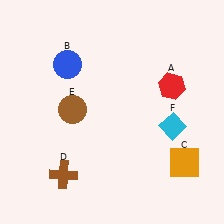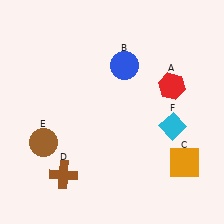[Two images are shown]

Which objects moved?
The objects that moved are: the blue circle (B), the brown circle (E).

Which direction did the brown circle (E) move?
The brown circle (E) moved down.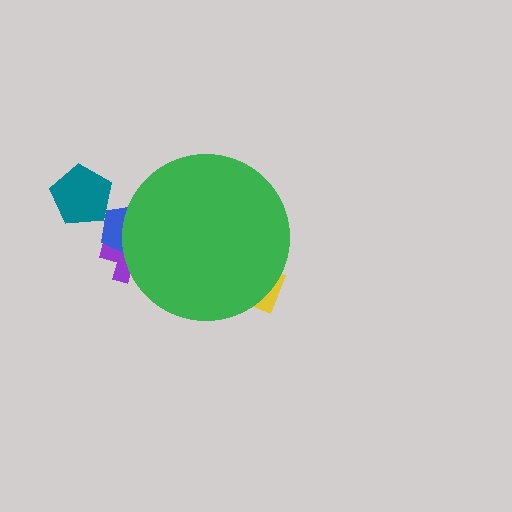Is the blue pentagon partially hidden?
Yes, the blue pentagon is partially hidden behind the green circle.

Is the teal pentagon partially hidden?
No, the teal pentagon is fully visible.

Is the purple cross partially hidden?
Yes, the purple cross is partially hidden behind the green circle.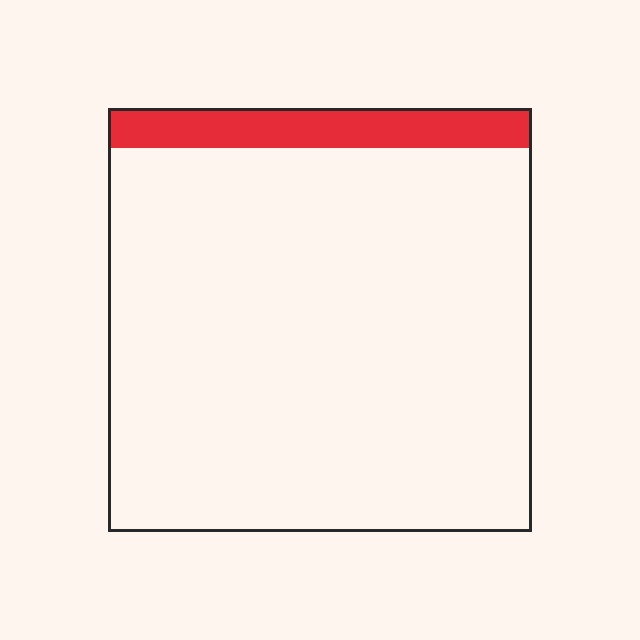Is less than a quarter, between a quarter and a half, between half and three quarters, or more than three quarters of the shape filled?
Less than a quarter.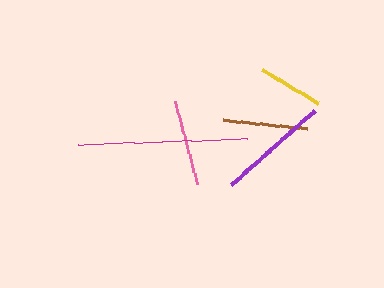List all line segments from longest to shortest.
From longest to shortest: magenta, purple, pink, brown, yellow.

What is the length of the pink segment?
The pink segment is approximately 86 pixels long.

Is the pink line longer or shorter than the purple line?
The purple line is longer than the pink line.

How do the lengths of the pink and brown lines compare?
The pink and brown lines are approximately the same length.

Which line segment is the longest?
The magenta line is the longest at approximately 169 pixels.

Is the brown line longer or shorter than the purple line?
The purple line is longer than the brown line.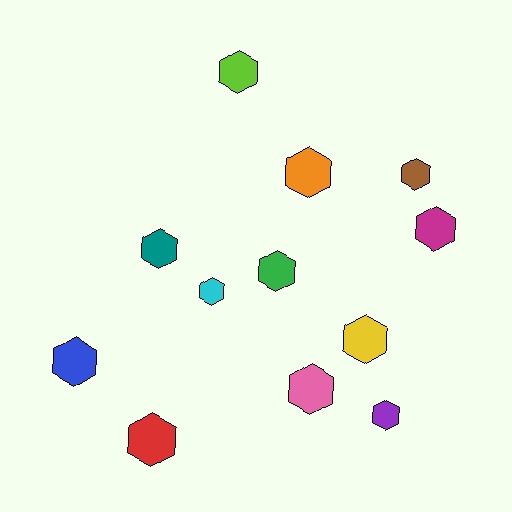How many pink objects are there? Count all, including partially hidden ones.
There is 1 pink object.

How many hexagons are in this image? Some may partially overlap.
There are 12 hexagons.